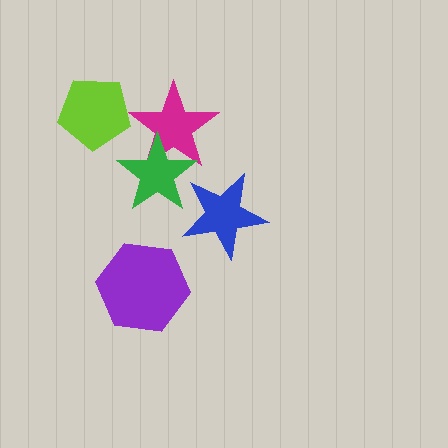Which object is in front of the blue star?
The green star is in front of the blue star.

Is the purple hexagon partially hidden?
No, no other shape covers it.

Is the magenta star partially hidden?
Yes, it is partially covered by another shape.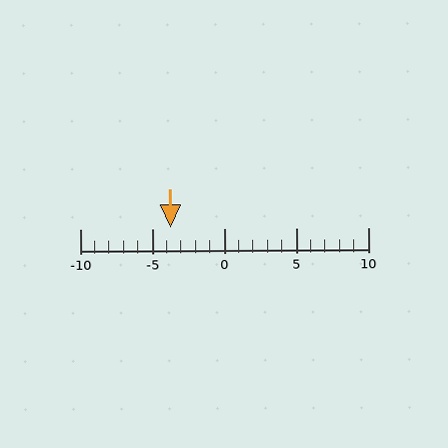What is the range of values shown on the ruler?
The ruler shows values from -10 to 10.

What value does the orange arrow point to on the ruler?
The orange arrow points to approximately -4.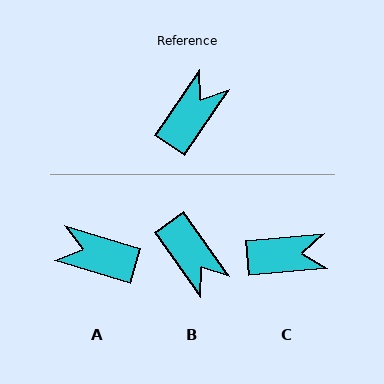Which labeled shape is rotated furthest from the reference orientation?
B, about 111 degrees away.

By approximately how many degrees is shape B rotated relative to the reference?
Approximately 111 degrees clockwise.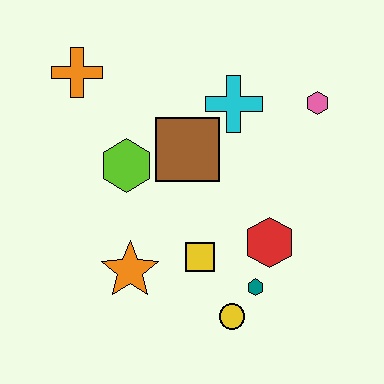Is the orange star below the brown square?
Yes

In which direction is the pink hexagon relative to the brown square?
The pink hexagon is to the right of the brown square.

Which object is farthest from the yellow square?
The orange cross is farthest from the yellow square.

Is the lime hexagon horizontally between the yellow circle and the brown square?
No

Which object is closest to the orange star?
The yellow square is closest to the orange star.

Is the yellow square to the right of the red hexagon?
No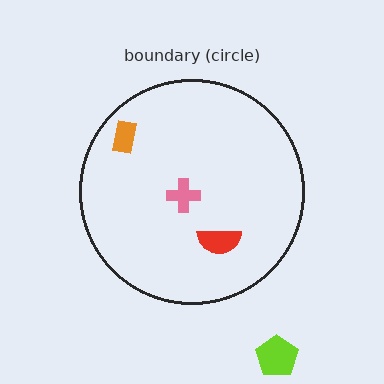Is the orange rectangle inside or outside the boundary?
Inside.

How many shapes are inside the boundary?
3 inside, 1 outside.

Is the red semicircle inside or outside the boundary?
Inside.